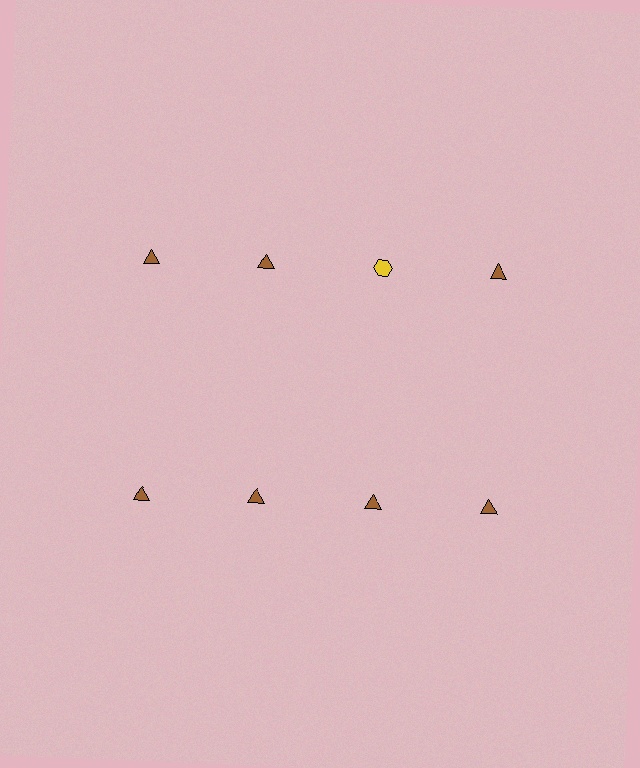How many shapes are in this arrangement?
There are 8 shapes arranged in a grid pattern.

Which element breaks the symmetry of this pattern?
The yellow hexagon in the top row, center column breaks the symmetry. All other shapes are brown triangles.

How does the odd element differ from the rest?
It differs in both color (yellow instead of brown) and shape (hexagon instead of triangle).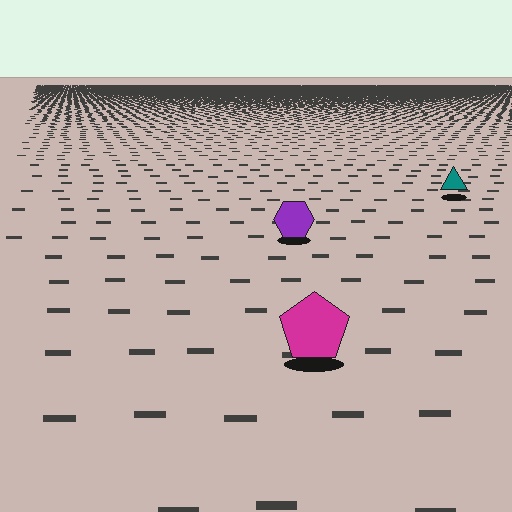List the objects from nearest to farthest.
From nearest to farthest: the magenta pentagon, the purple hexagon, the teal triangle.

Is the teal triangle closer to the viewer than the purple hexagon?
No. The purple hexagon is closer — you can tell from the texture gradient: the ground texture is coarser near it.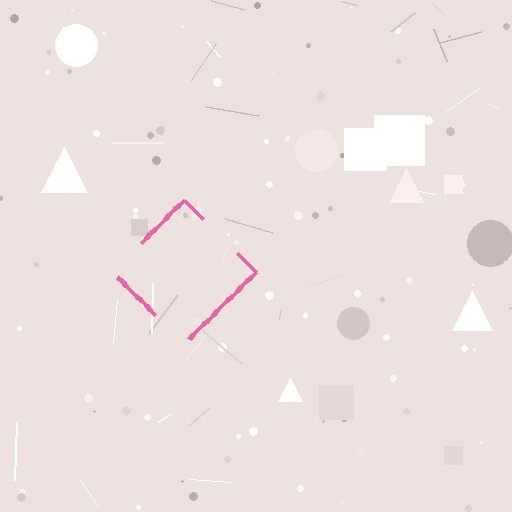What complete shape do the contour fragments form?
The contour fragments form a diamond.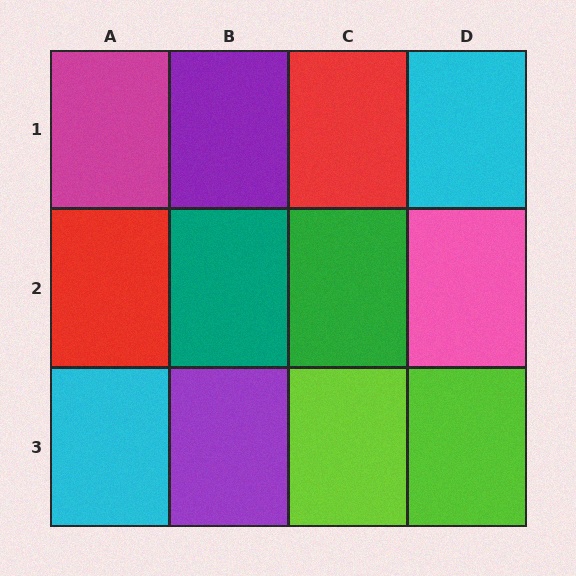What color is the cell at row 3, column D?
Lime.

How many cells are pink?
1 cell is pink.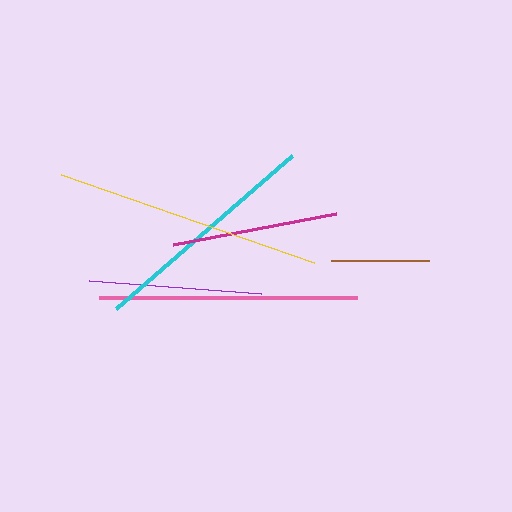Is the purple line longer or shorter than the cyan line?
The cyan line is longer than the purple line.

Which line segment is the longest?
The yellow line is the longest at approximately 267 pixels.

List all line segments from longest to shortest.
From longest to shortest: yellow, pink, cyan, purple, magenta, brown.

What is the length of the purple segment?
The purple segment is approximately 173 pixels long.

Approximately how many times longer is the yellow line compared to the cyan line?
The yellow line is approximately 1.1 times the length of the cyan line.